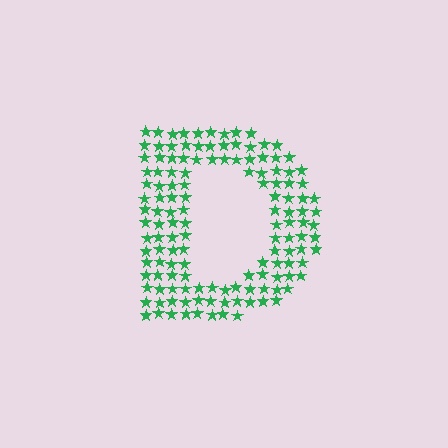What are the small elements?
The small elements are stars.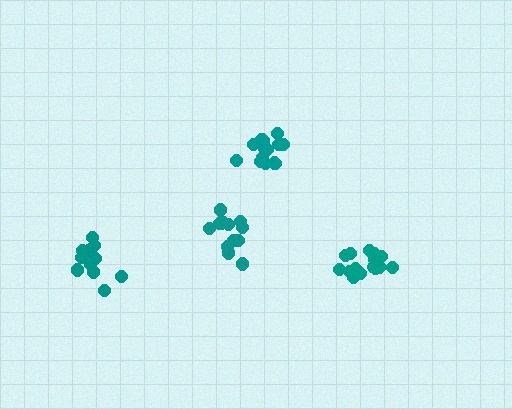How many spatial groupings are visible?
There are 4 spatial groupings.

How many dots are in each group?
Group 1: 16 dots, Group 2: 17 dots, Group 3: 12 dots, Group 4: 13 dots (58 total).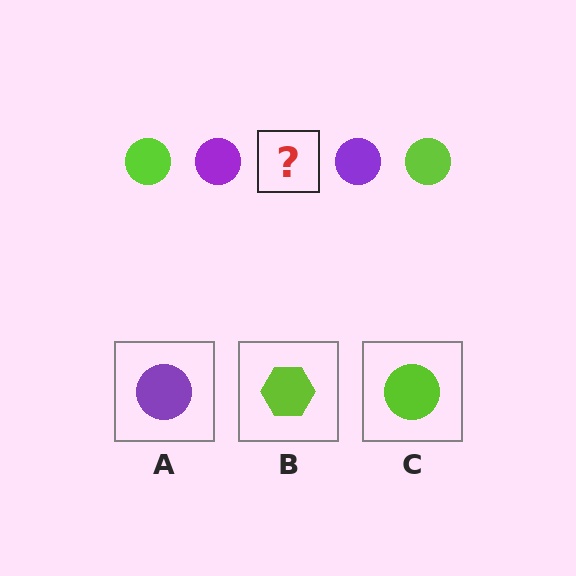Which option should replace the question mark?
Option C.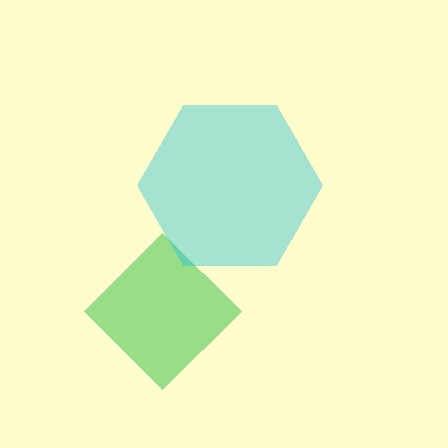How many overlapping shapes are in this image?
There are 2 overlapping shapes in the image.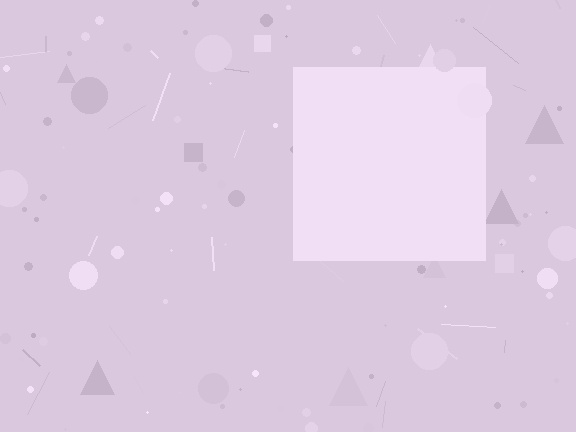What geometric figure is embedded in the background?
A square is embedded in the background.